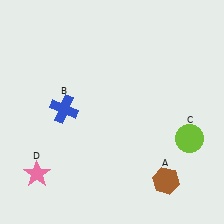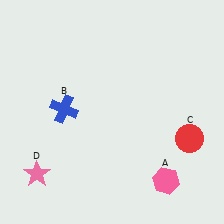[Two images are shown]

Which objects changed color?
A changed from brown to pink. C changed from lime to red.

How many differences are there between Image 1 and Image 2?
There are 2 differences between the two images.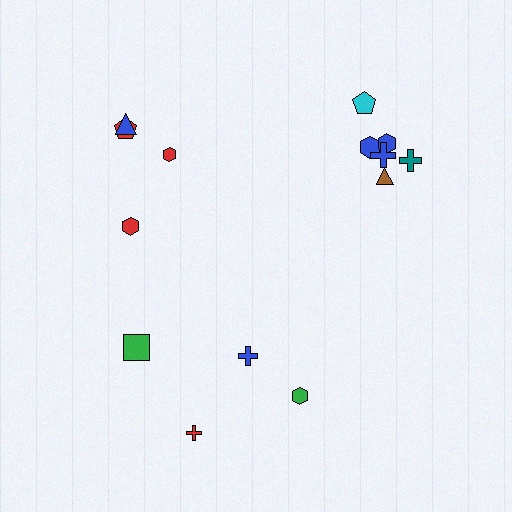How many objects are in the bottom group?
There are 4 objects.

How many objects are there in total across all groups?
There are 14 objects.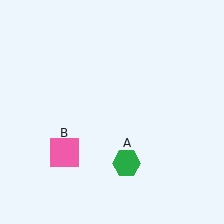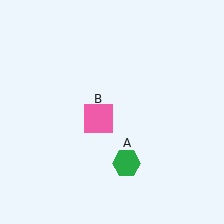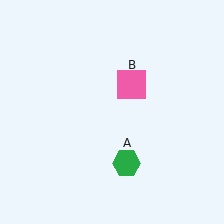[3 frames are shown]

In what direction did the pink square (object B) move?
The pink square (object B) moved up and to the right.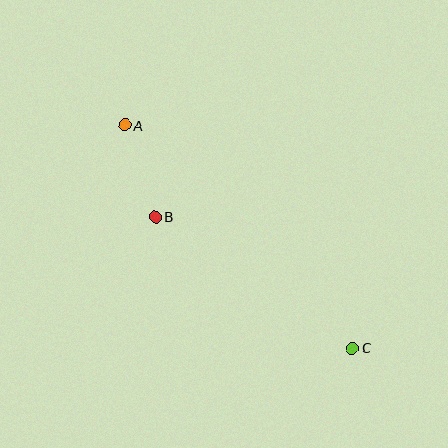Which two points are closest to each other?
Points A and B are closest to each other.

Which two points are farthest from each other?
Points A and C are farthest from each other.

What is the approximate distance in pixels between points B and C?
The distance between B and C is approximately 236 pixels.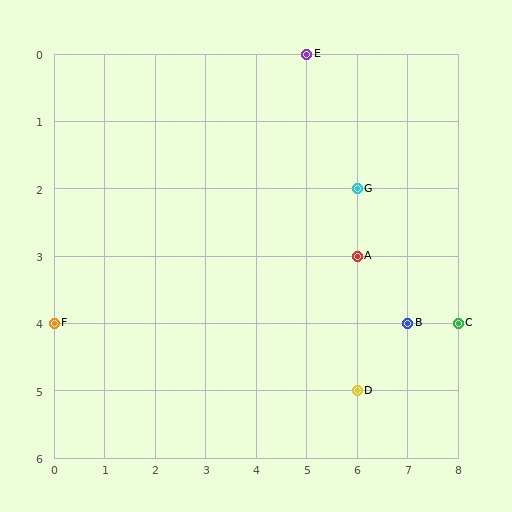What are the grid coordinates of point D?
Point D is at grid coordinates (6, 5).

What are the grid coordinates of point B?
Point B is at grid coordinates (7, 4).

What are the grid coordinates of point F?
Point F is at grid coordinates (0, 4).